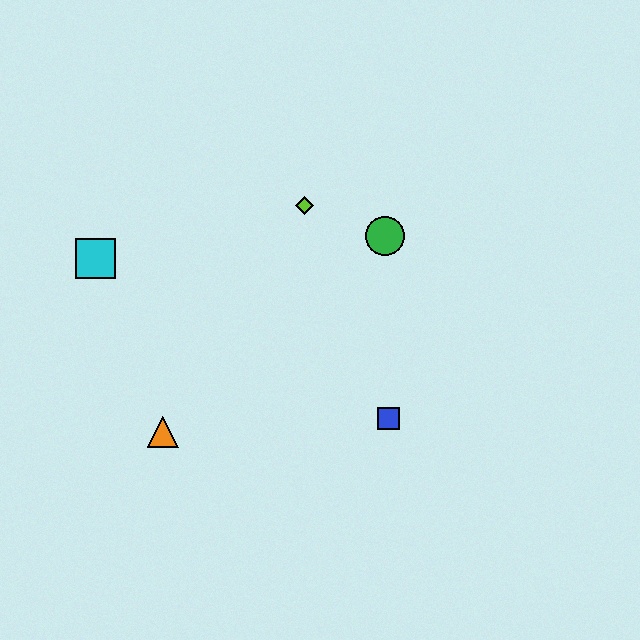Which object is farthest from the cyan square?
The blue square is farthest from the cyan square.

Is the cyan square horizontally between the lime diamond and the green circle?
No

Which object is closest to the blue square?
The green circle is closest to the blue square.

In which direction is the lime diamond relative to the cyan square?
The lime diamond is to the right of the cyan square.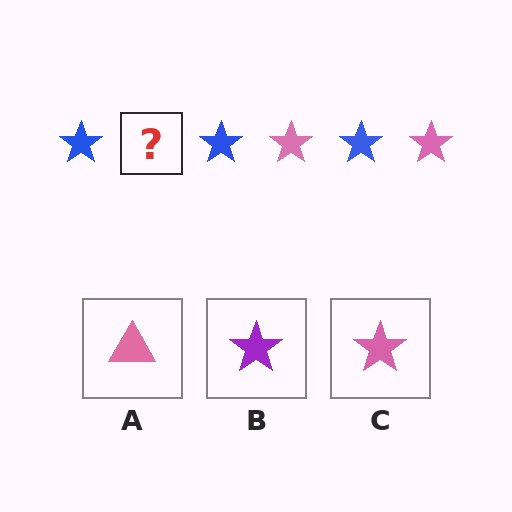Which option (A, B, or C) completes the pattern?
C.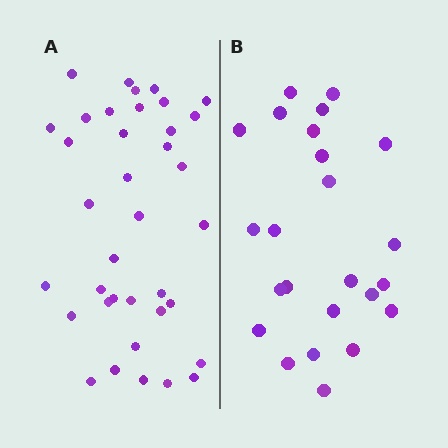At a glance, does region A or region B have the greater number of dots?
Region A (the left region) has more dots.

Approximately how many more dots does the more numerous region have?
Region A has approximately 15 more dots than region B.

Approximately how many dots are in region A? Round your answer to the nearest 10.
About 40 dots. (The exact count is 37, which rounds to 40.)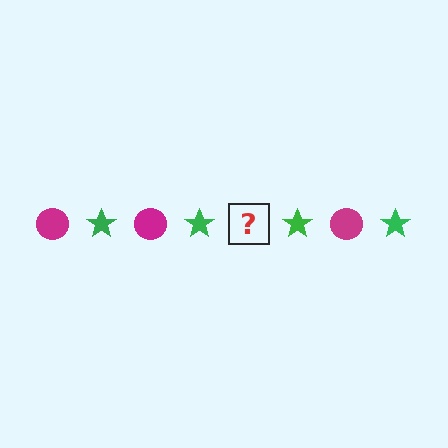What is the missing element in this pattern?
The missing element is a magenta circle.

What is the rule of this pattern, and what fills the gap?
The rule is that the pattern alternates between magenta circle and green star. The gap should be filled with a magenta circle.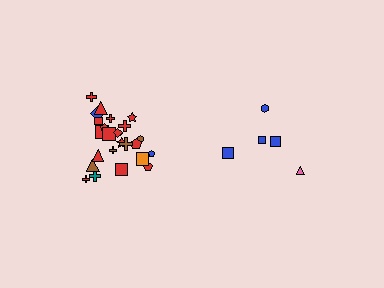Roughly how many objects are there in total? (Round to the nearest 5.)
Roughly 30 objects in total.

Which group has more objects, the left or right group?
The left group.